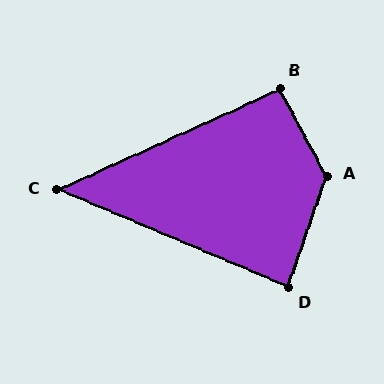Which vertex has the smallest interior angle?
C, at approximately 47 degrees.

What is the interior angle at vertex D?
Approximately 86 degrees (approximately right).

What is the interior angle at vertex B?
Approximately 94 degrees (approximately right).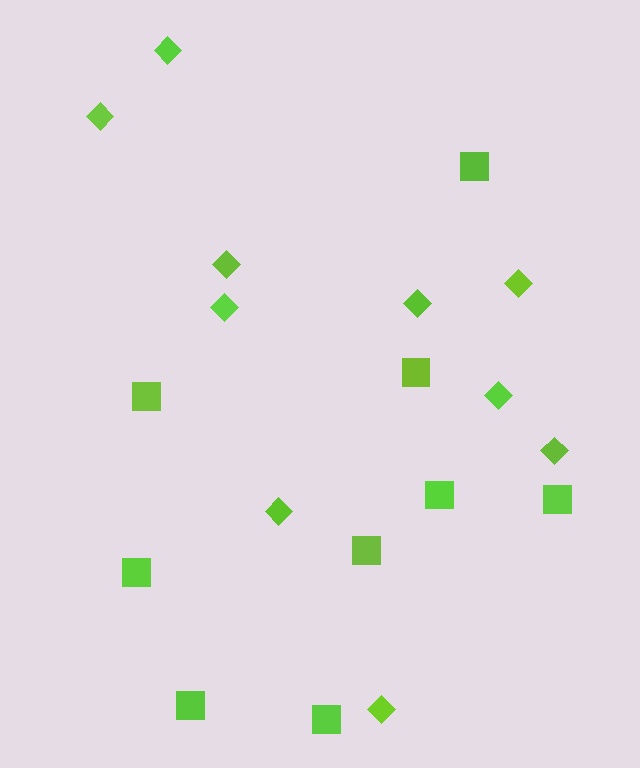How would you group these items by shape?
There are 2 groups: one group of squares (9) and one group of diamonds (10).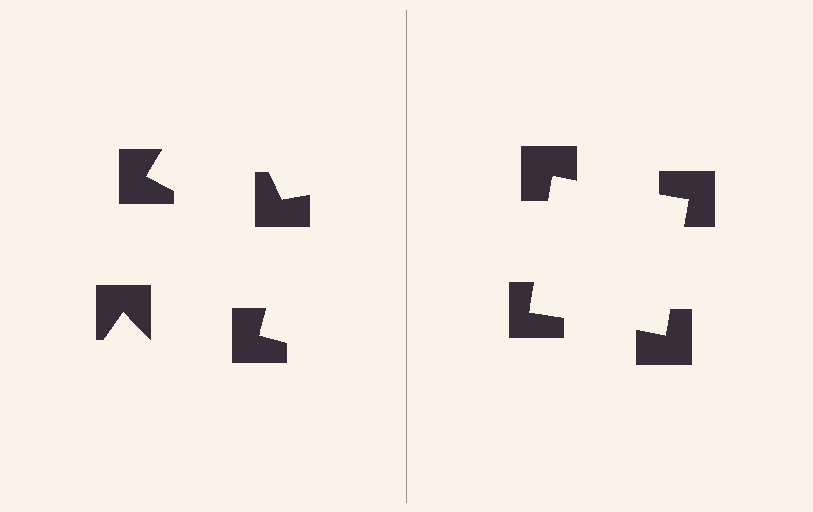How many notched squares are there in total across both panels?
8 — 4 on each side.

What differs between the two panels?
The notched squares are positioned identically on both sides; only the wedge orientations differ. On the right they align to a square; on the left they are misaligned.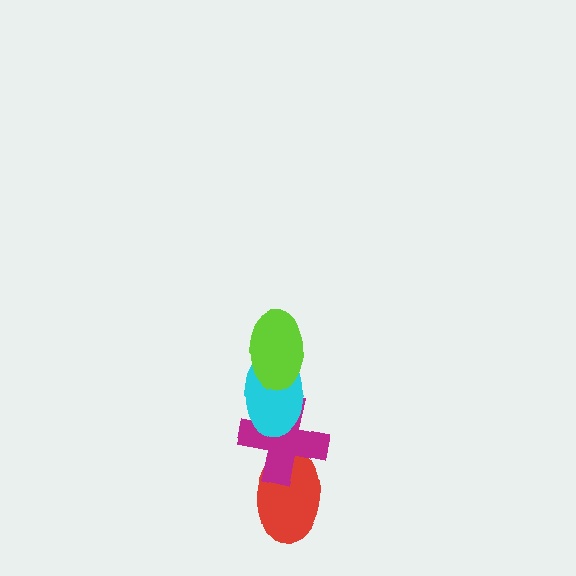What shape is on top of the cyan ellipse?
The lime ellipse is on top of the cyan ellipse.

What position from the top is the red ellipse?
The red ellipse is 4th from the top.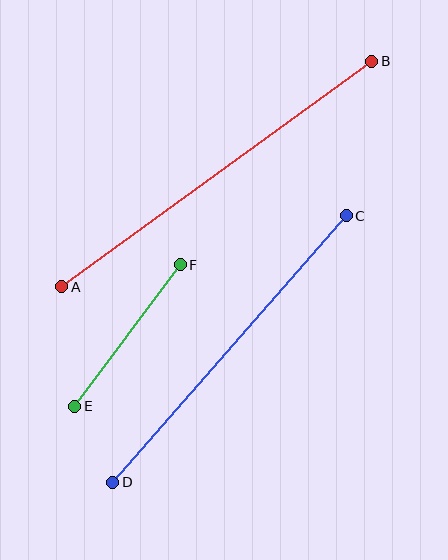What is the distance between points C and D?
The distance is approximately 354 pixels.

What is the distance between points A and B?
The distance is approximately 384 pixels.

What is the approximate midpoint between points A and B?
The midpoint is at approximately (217, 174) pixels.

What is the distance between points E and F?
The distance is approximately 177 pixels.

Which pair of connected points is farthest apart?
Points A and B are farthest apart.